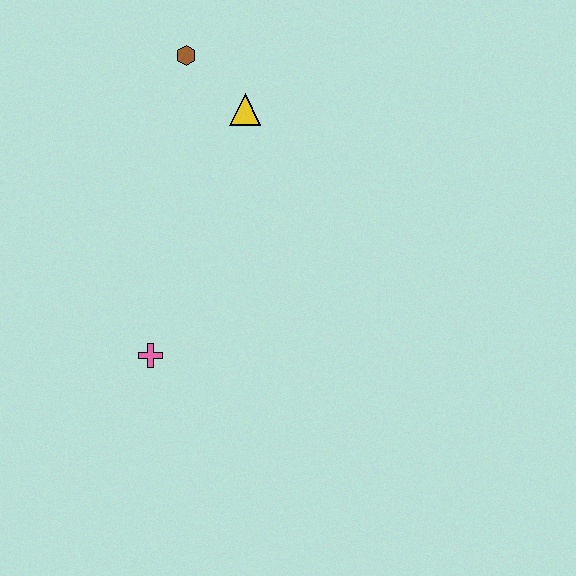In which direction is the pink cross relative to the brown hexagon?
The pink cross is below the brown hexagon.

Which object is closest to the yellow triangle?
The brown hexagon is closest to the yellow triangle.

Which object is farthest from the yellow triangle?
The pink cross is farthest from the yellow triangle.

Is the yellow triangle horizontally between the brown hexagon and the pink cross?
No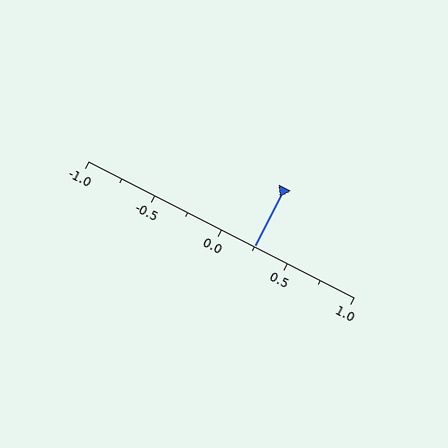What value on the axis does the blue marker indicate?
The marker indicates approximately 0.25.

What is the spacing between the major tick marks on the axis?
The major ticks are spaced 0.5 apart.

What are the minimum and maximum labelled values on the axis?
The axis runs from -1.0 to 1.0.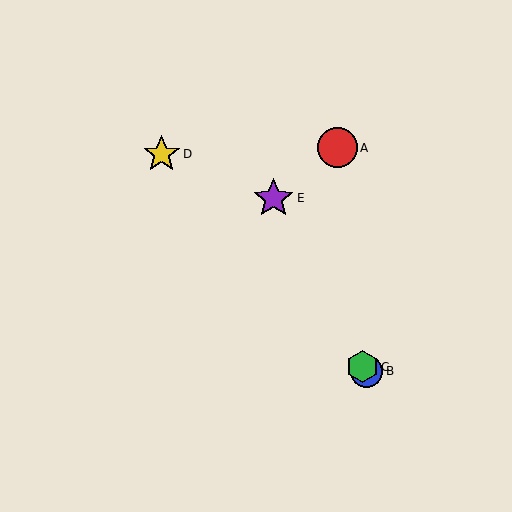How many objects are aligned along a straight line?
3 objects (B, C, D) are aligned along a straight line.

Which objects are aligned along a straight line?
Objects B, C, D are aligned along a straight line.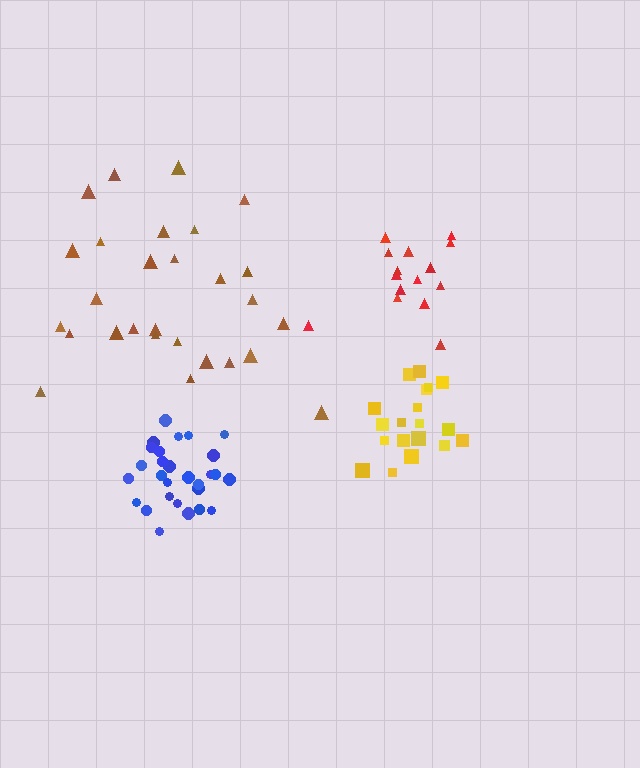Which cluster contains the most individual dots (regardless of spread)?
Blue (28).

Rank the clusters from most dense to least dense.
blue, yellow, red, brown.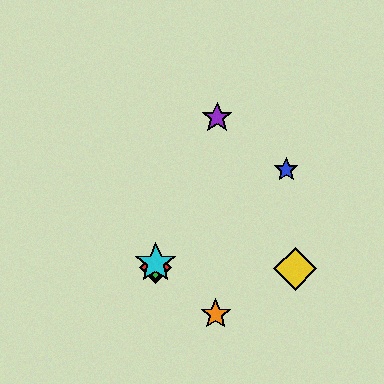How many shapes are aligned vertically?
3 shapes (the red diamond, the green diamond, the cyan star) are aligned vertically.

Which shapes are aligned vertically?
The red diamond, the green diamond, the cyan star are aligned vertically.